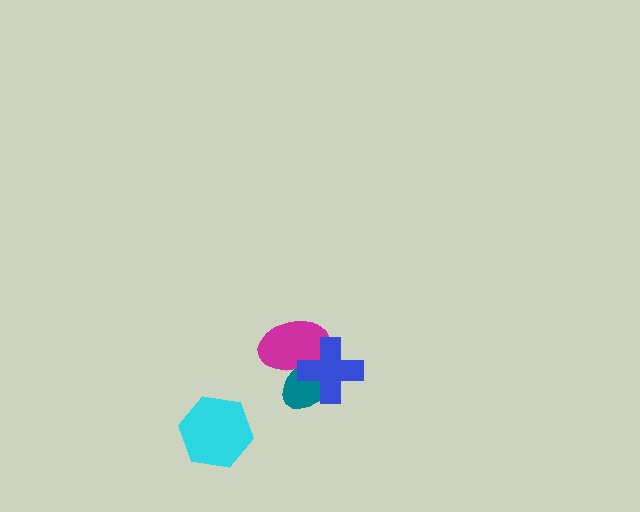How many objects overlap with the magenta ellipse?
2 objects overlap with the magenta ellipse.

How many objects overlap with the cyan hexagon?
0 objects overlap with the cyan hexagon.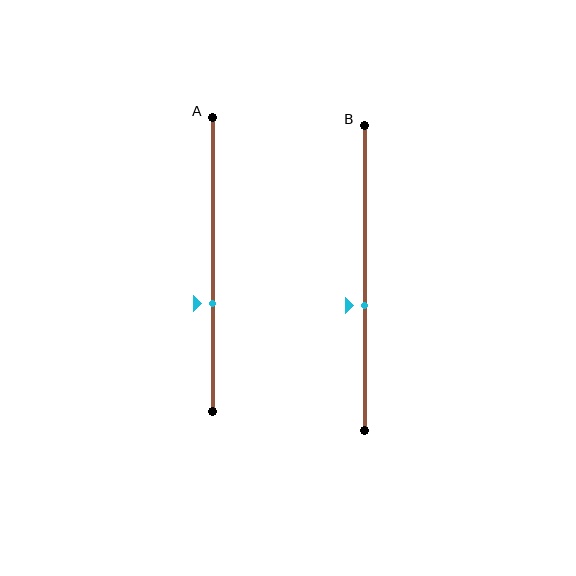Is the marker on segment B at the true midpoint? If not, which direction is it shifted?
No, the marker on segment B is shifted downward by about 9% of the segment length.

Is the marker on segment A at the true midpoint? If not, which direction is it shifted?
No, the marker on segment A is shifted downward by about 13% of the segment length.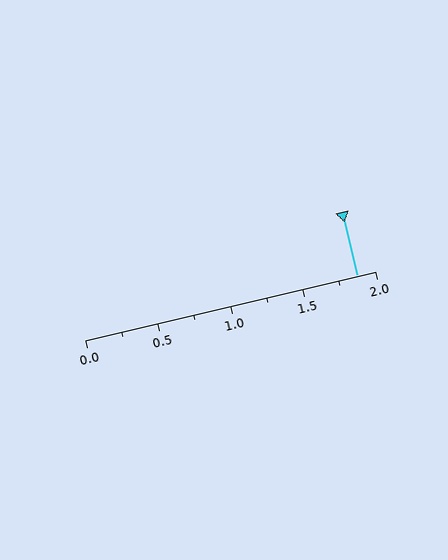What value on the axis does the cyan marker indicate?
The marker indicates approximately 1.88.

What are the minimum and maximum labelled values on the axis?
The axis runs from 0.0 to 2.0.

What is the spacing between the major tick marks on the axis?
The major ticks are spaced 0.5 apart.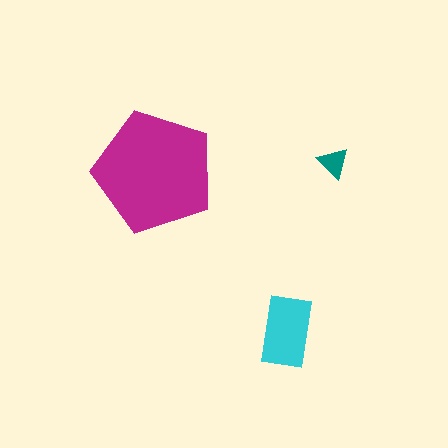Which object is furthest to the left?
The magenta pentagon is leftmost.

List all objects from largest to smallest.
The magenta pentagon, the cyan rectangle, the teal triangle.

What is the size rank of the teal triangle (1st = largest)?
3rd.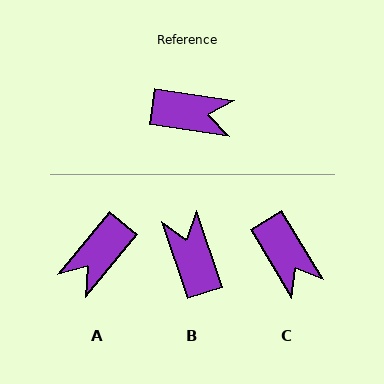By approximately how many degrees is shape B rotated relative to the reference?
Approximately 117 degrees counter-clockwise.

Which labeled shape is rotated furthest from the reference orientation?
A, about 121 degrees away.